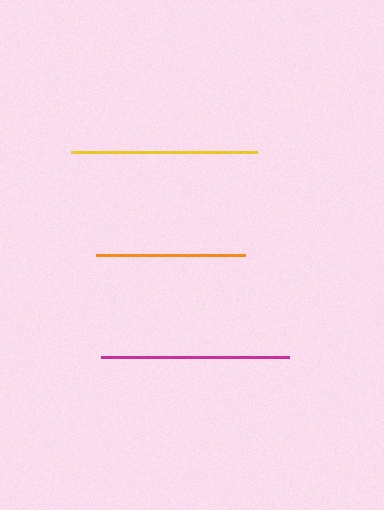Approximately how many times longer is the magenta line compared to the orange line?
The magenta line is approximately 1.3 times the length of the orange line.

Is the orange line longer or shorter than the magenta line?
The magenta line is longer than the orange line.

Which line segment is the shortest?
The orange line is the shortest at approximately 149 pixels.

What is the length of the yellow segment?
The yellow segment is approximately 186 pixels long.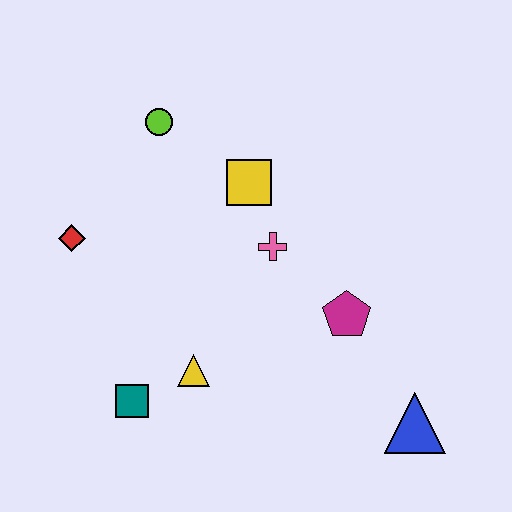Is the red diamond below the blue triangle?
No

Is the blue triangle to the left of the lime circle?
No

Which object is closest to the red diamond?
The lime circle is closest to the red diamond.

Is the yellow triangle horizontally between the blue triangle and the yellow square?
No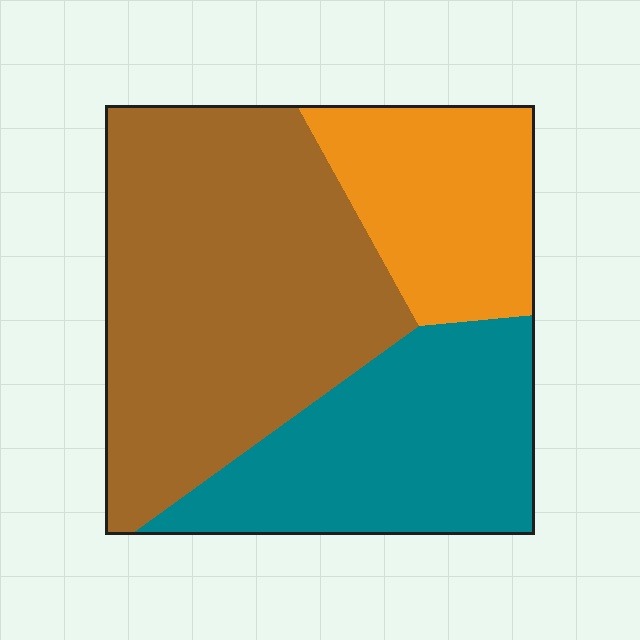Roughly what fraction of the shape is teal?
Teal covers 30% of the shape.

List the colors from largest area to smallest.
From largest to smallest: brown, teal, orange.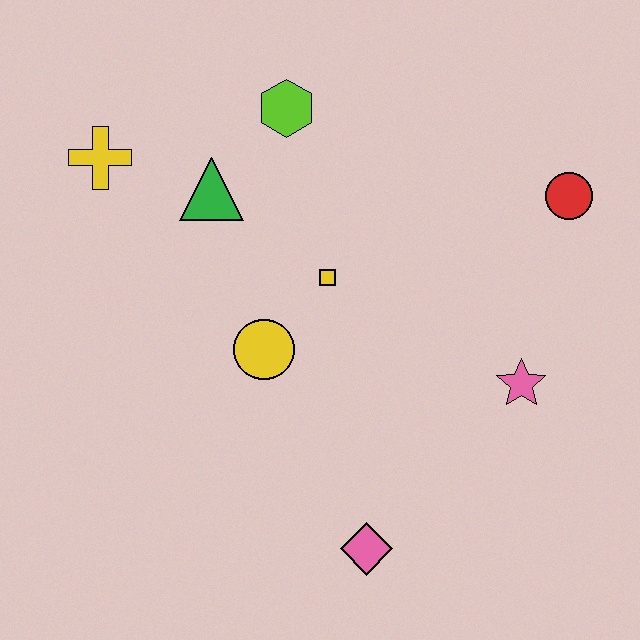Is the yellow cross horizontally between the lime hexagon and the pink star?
No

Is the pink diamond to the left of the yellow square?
No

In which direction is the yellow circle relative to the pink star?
The yellow circle is to the left of the pink star.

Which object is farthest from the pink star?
The yellow cross is farthest from the pink star.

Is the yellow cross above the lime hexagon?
No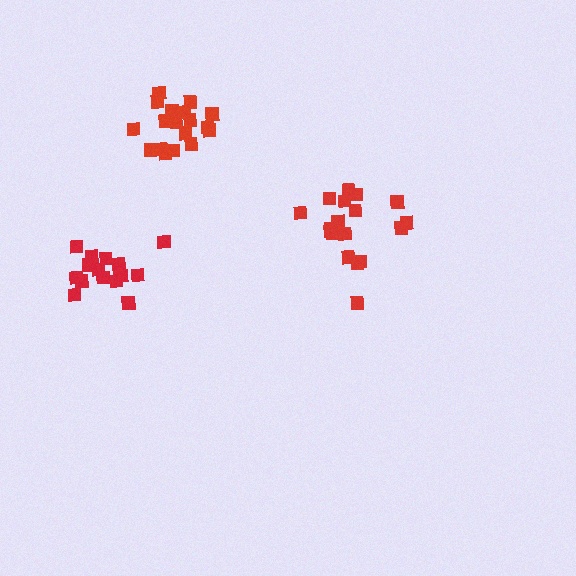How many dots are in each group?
Group 1: 18 dots, Group 2: 17 dots, Group 3: 18 dots (53 total).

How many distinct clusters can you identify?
There are 3 distinct clusters.